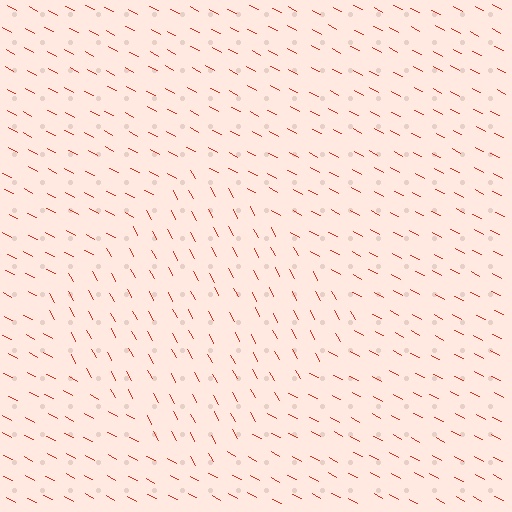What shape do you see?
I see a diamond.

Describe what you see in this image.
The image is filled with small red line segments. A diamond region in the image has lines oriented differently from the surrounding lines, creating a visible texture boundary.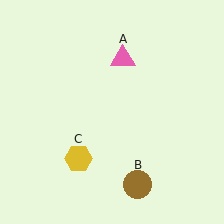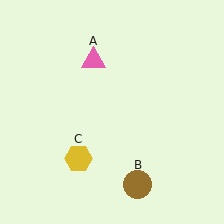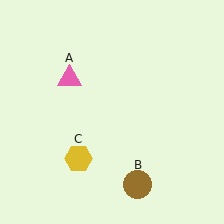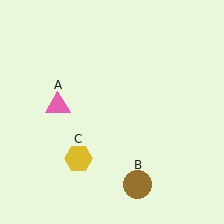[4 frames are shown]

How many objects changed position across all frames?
1 object changed position: pink triangle (object A).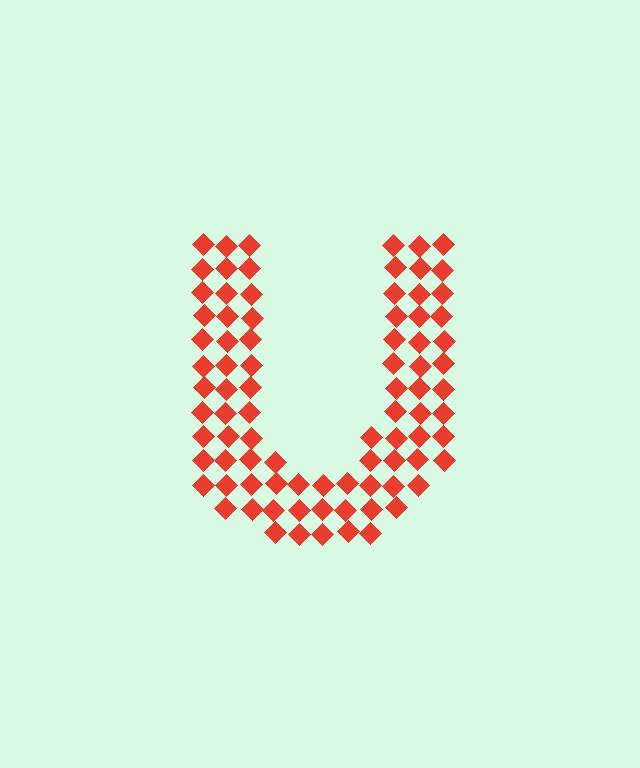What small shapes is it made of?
It is made of small diamonds.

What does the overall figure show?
The overall figure shows the letter U.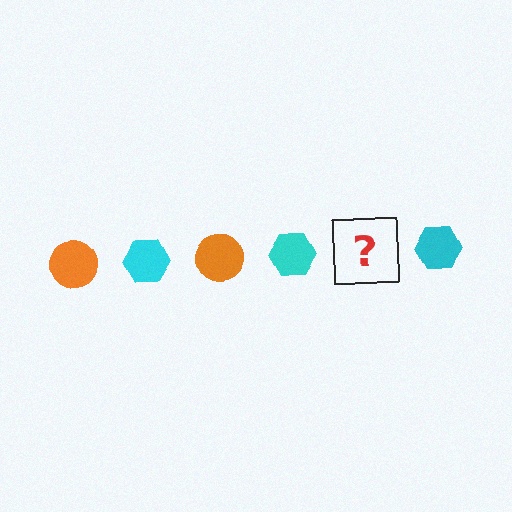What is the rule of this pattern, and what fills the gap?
The rule is that the pattern alternates between orange circle and cyan hexagon. The gap should be filled with an orange circle.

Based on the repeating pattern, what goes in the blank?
The blank should be an orange circle.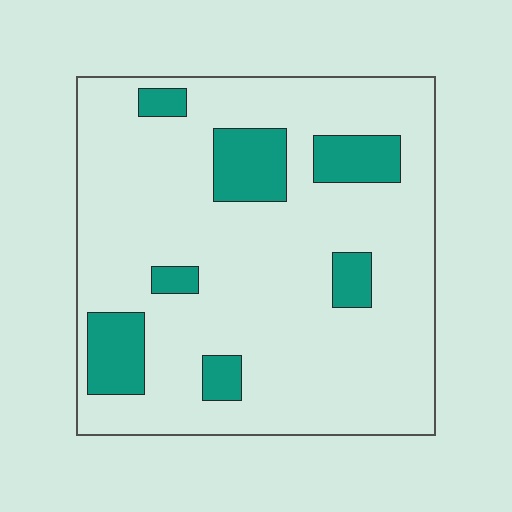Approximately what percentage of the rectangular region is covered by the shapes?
Approximately 15%.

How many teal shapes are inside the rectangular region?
7.